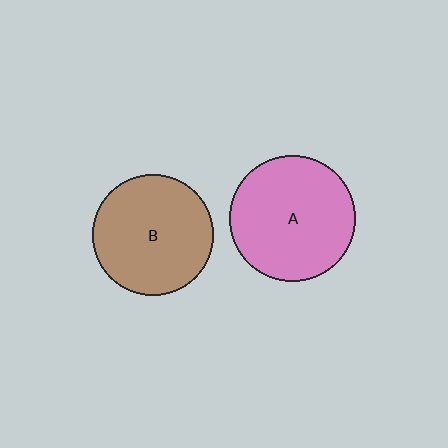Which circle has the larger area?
Circle A (pink).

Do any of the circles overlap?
No, none of the circles overlap.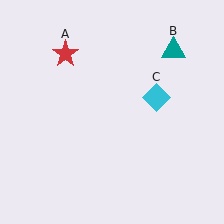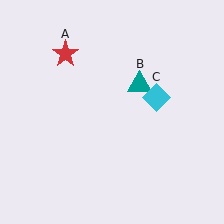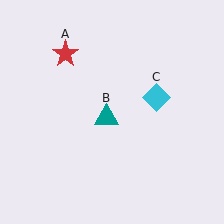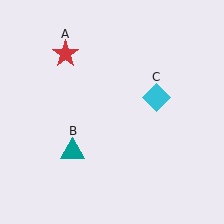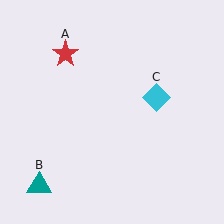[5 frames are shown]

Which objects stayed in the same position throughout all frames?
Red star (object A) and cyan diamond (object C) remained stationary.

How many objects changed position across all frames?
1 object changed position: teal triangle (object B).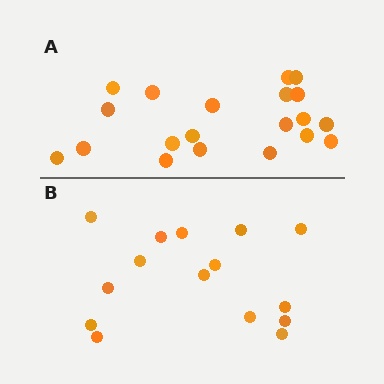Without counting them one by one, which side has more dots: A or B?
Region A (the top region) has more dots.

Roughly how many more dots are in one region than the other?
Region A has about 5 more dots than region B.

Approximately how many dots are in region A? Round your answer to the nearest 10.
About 20 dots.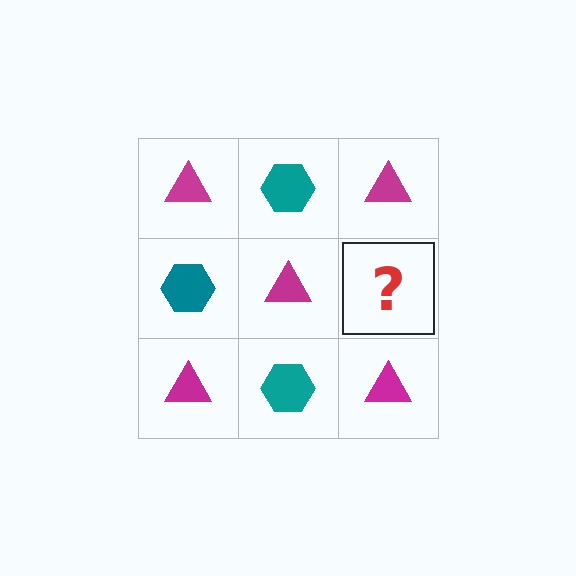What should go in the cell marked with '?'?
The missing cell should contain a teal hexagon.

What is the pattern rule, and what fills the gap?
The rule is that it alternates magenta triangle and teal hexagon in a checkerboard pattern. The gap should be filled with a teal hexagon.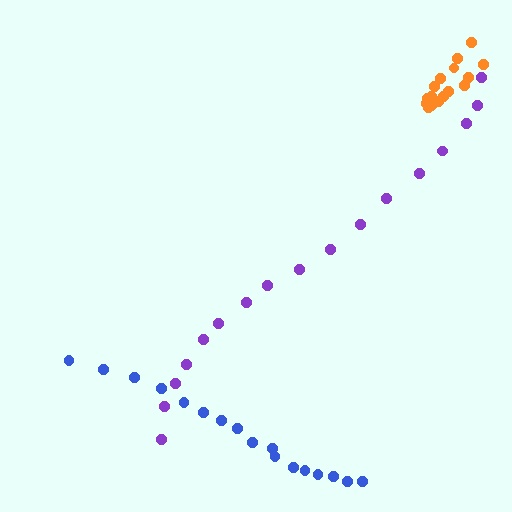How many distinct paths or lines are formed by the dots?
There are 3 distinct paths.